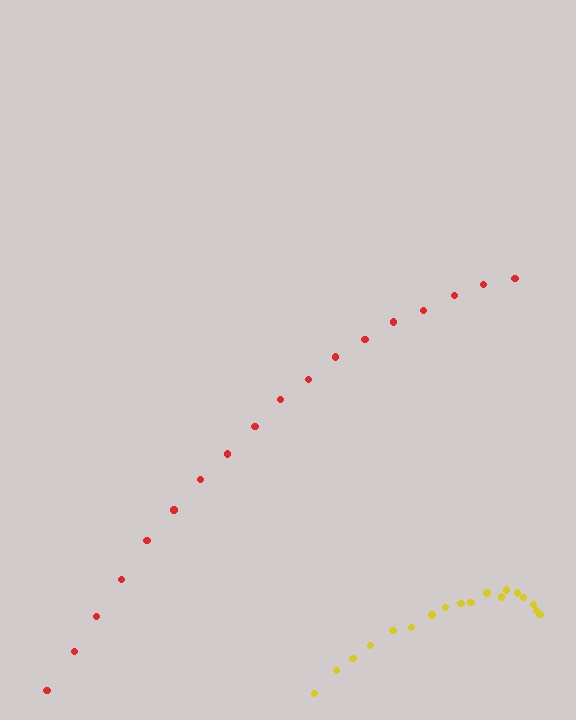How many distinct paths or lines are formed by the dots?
There are 2 distinct paths.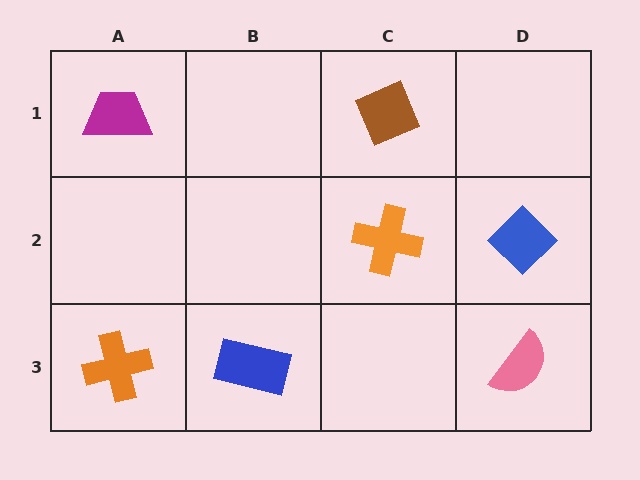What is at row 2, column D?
A blue diamond.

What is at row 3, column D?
A pink semicircle.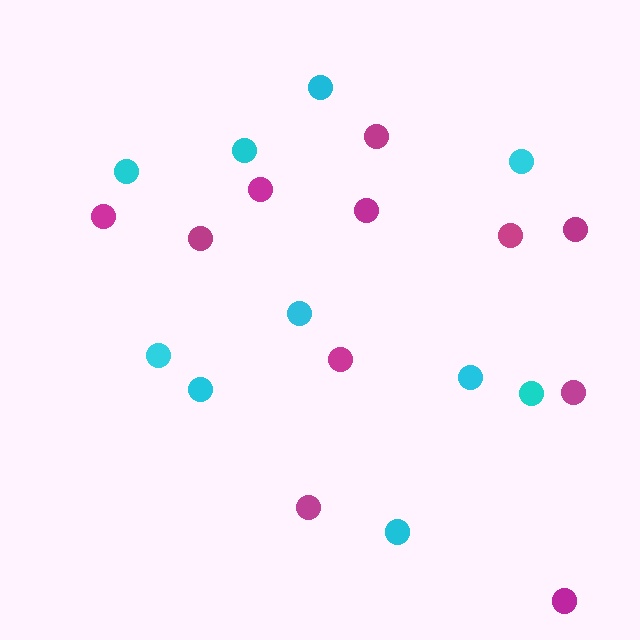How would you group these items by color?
There are 2 groups: one group of cyan circles (10) and one group of magenta circles (11).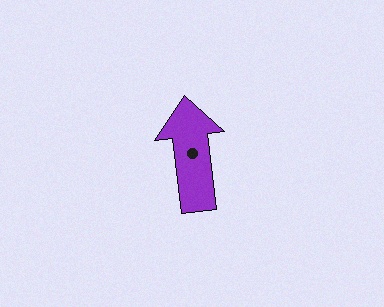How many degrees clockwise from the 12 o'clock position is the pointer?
Approximately 353 degrees.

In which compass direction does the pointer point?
North.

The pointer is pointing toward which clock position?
Roughly 12 o'clock.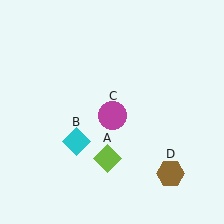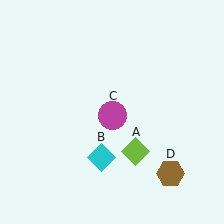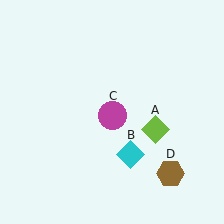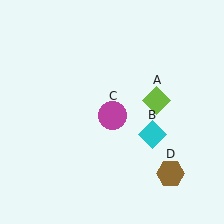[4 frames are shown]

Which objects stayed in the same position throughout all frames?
Magenta circle (object C) and brown hexagon (object D) remained stationary.